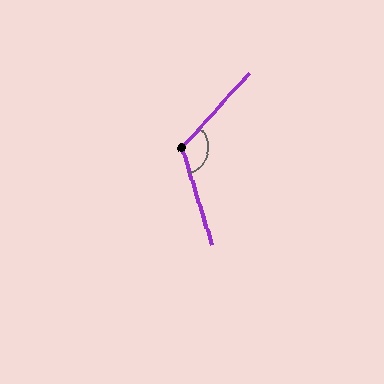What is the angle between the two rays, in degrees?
Approximately 120 degrees.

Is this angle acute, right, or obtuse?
It is obtuse.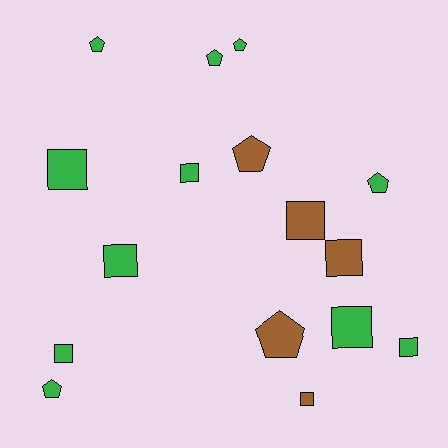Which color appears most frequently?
Green, with 11 objects.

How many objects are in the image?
There are 16 objects.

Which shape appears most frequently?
Square, with 9 objects.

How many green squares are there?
There are 6 green squares.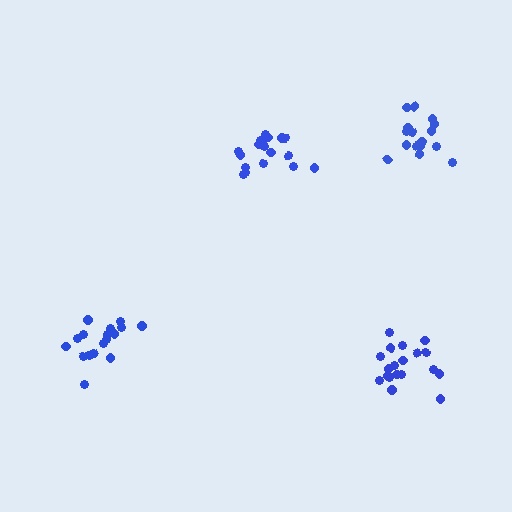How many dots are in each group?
Group 1: 19 dots, Group 2: 17 dots, Group 3: 17 dots, Group 4: 18 dots (71 total).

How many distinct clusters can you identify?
There are 4 distinct clusters.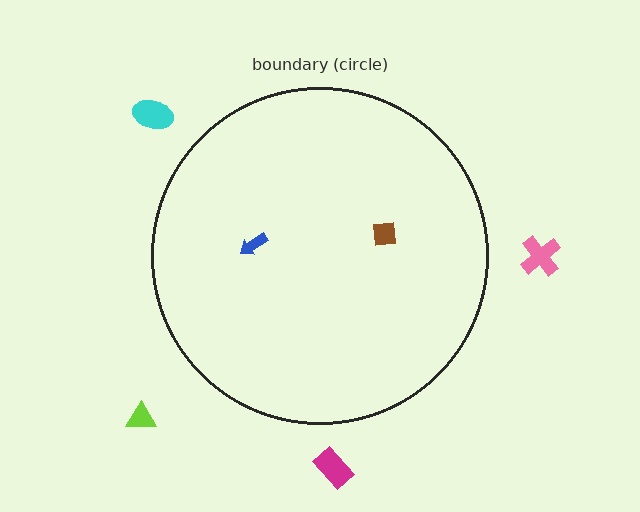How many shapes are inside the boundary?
2 inside, 4 outside.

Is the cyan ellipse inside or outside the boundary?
Outside.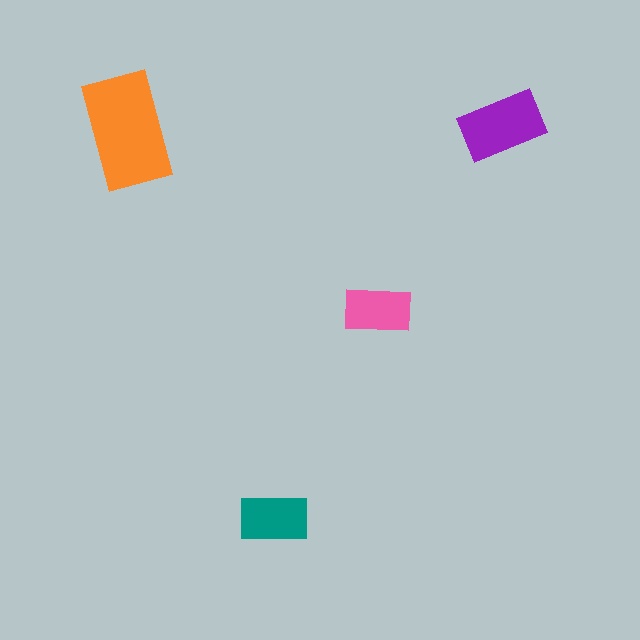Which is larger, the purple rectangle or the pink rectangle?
The purple one.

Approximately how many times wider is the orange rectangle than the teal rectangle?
About 1.5 times wider.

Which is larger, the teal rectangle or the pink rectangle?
The teal one.